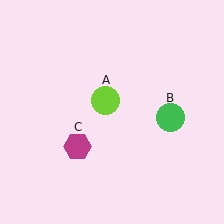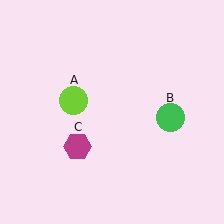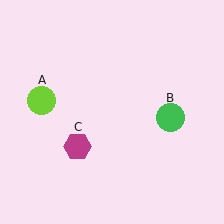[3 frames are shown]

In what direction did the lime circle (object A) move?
The lime circle (object A) moved left.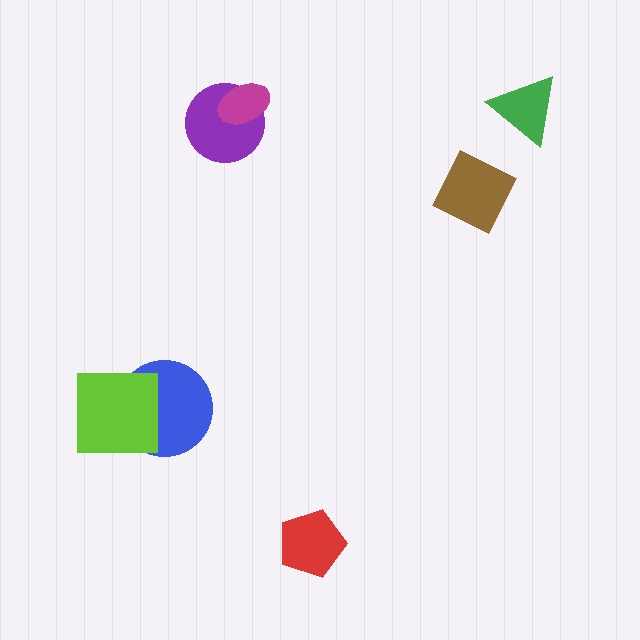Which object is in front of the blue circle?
The lime square is in front of the blue circle.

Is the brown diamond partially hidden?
No, no other shape covers it.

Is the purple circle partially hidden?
Yes, it is partially covered by another shape.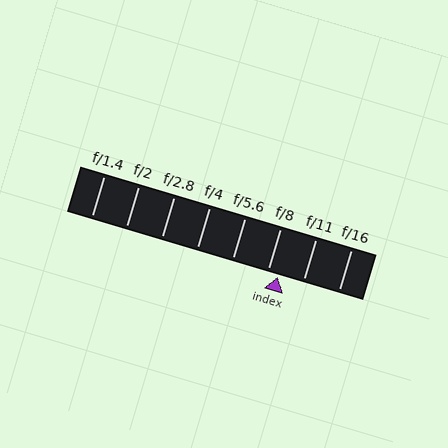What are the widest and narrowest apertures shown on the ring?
The widest aperture shown is f/1.4 and the narrowest is f/16.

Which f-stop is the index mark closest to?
The index mark is closest to f/8.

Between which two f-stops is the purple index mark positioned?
The index mark is between f/8 and f/11.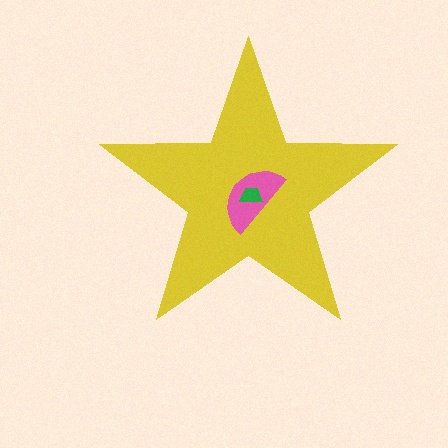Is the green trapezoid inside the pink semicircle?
Yes.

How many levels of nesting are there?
3.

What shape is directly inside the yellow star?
The pink semicircle.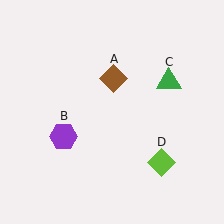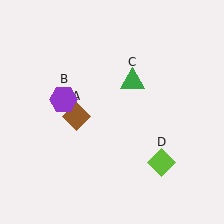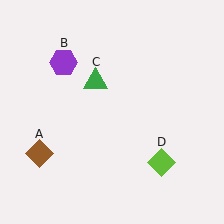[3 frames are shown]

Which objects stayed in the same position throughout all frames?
Lime diamond (object D) remained stationary.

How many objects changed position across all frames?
3 objects changed position: brown diamond (object A), purple hexagon (object B), green triangle (object C).